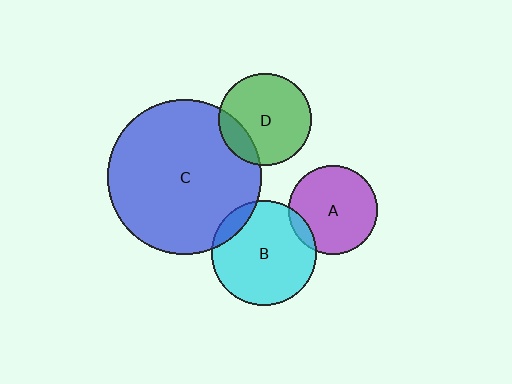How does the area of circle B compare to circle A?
Approximately 1.4 times.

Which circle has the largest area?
Circle C (blue).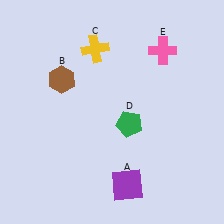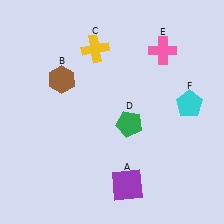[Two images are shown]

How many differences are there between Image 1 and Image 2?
There is 1 difference between the two images.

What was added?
A cyan pentagon (F) was added in Image 2.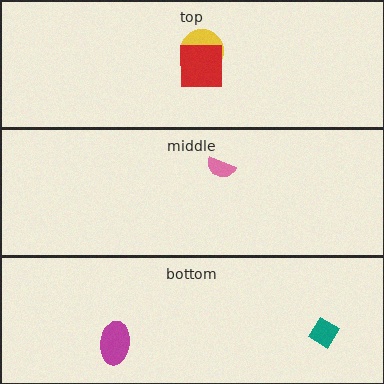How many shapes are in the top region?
2.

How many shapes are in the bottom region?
2.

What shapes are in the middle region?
The pink semicircle.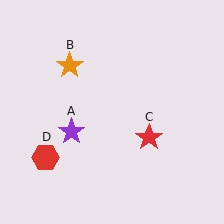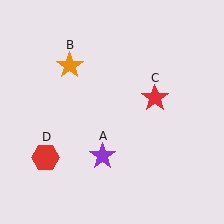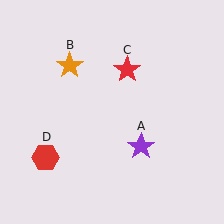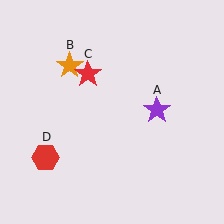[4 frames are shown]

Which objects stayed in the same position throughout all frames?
Orange star (object B) and red hexagon (object D) remained stationary.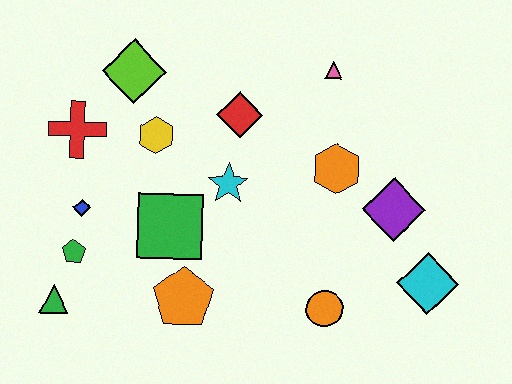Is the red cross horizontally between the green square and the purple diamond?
No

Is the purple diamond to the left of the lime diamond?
No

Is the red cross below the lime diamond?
Yes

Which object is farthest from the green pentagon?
The cyan diamond is farthest from the green pentagon.